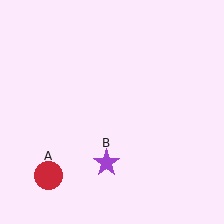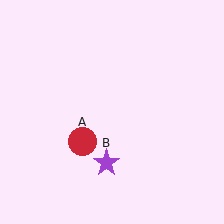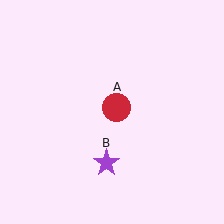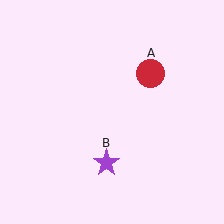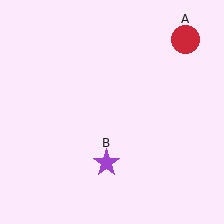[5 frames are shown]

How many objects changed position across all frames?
1 object changed position: red circle (object A).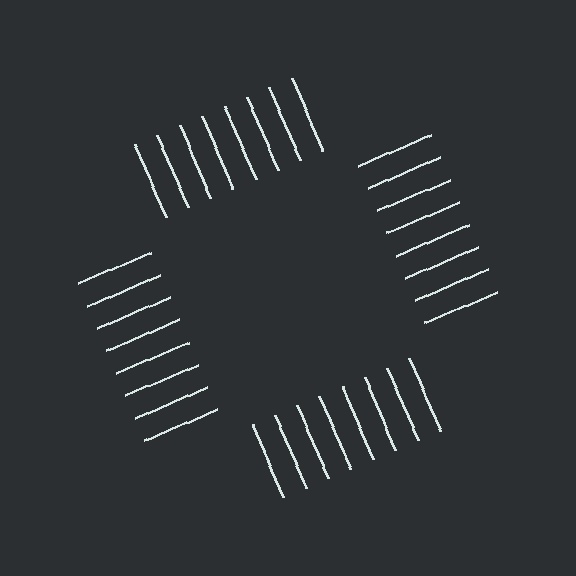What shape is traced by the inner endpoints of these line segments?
An illusory square — the line segments terminate on its edges but no continuous stroke is drawn.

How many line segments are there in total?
32 — 8 along each of the 4 edges.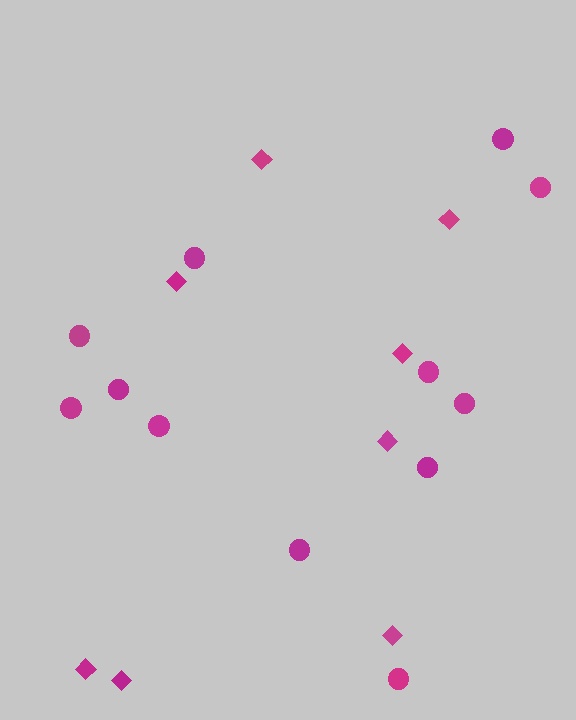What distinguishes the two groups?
There are 2 groups: one group of diamonds (8) and one group of circles (12).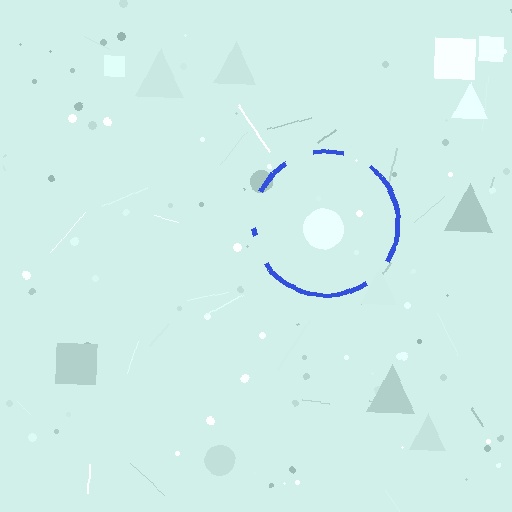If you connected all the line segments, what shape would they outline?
They would outline a circle.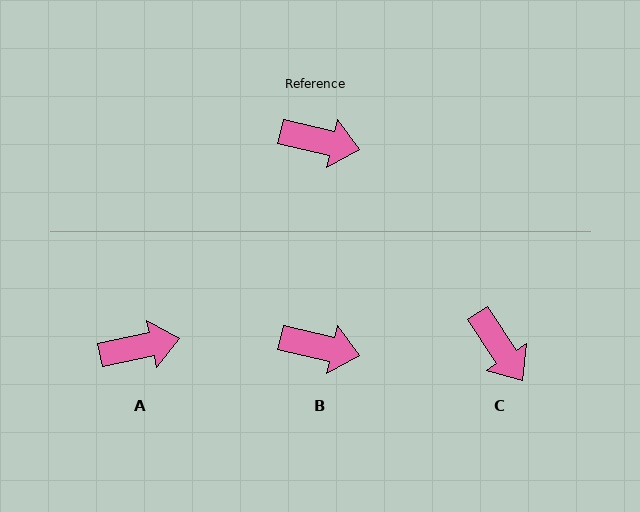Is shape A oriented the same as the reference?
No, it is off by about 25 degrees.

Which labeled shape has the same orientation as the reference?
B.